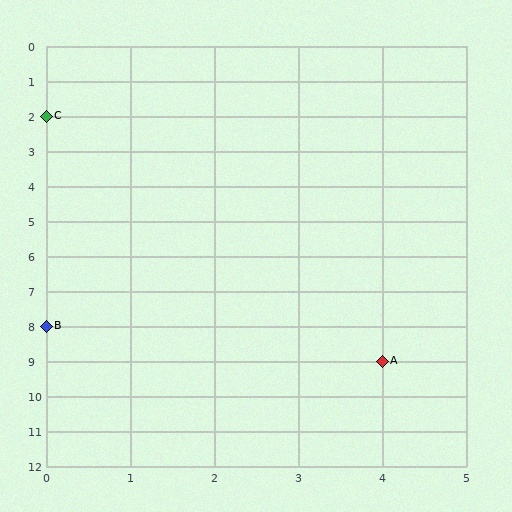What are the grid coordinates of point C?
Point C is at grid coordinates (0, 2).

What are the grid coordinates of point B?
Point B is at grid coordinates (0, 8).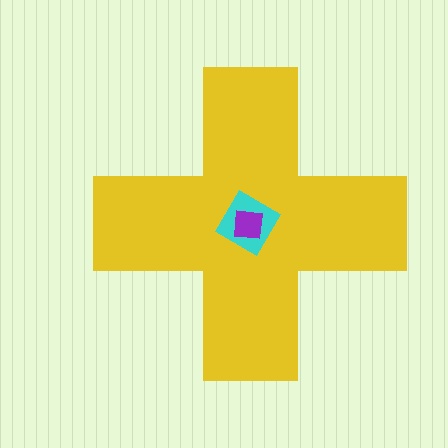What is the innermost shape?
The purple square.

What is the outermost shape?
The yellow cross.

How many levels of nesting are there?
3.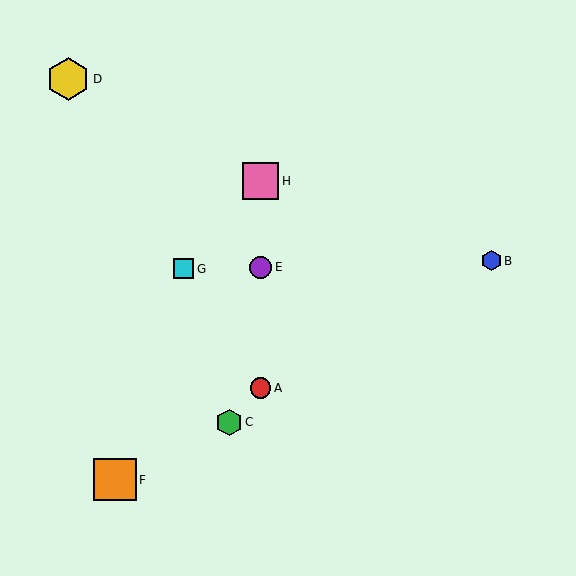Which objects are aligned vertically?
Objects A, E, H are aligned vertically.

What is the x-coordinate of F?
Object F is at x≈115.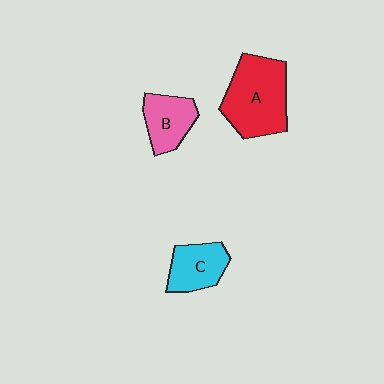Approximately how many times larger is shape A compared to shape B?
Approximately 1.8 times.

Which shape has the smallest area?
Shape C (cyan).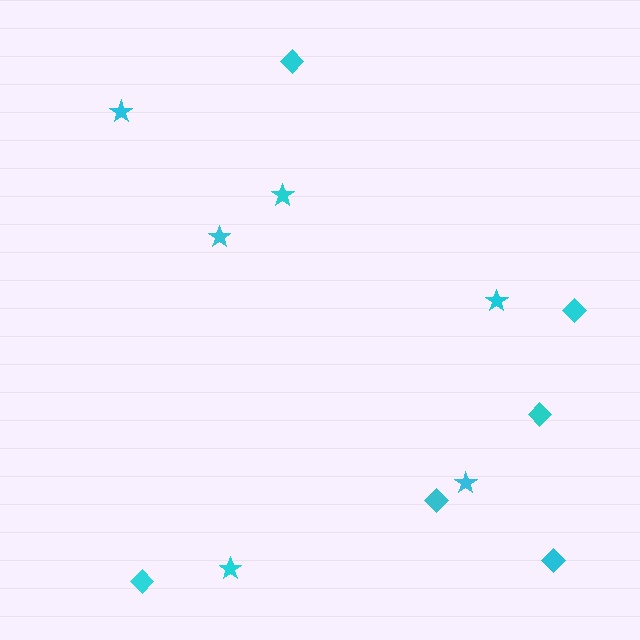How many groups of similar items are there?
There are 2 groups: one group of stars (6) and one group of diamonds (6).